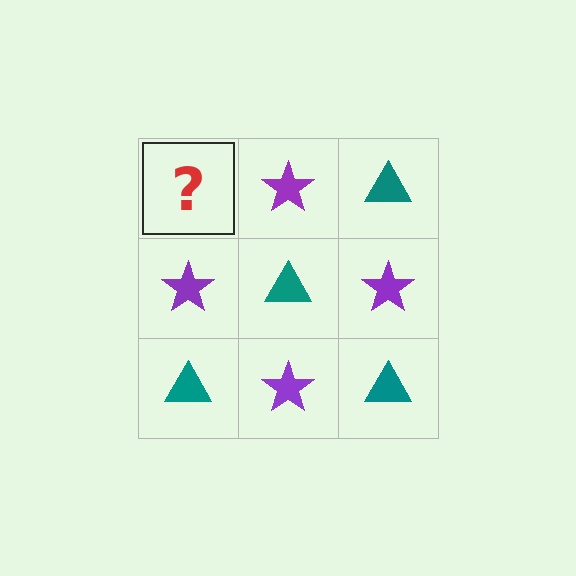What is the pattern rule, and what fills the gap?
The rule is that it alternates teal triangle and purple star in a checkerboard pattern. The gap should be filled with a teal triangle.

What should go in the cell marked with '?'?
The missing cell should contain a teal triangle.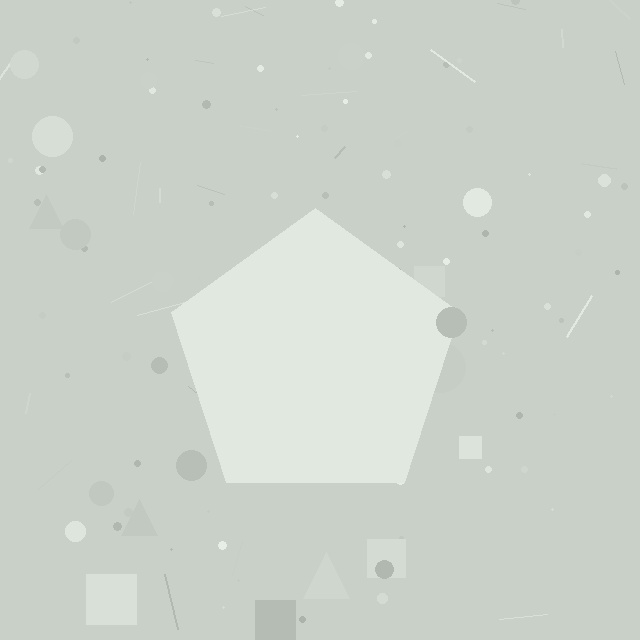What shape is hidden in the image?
A pentagon is hidden in the image.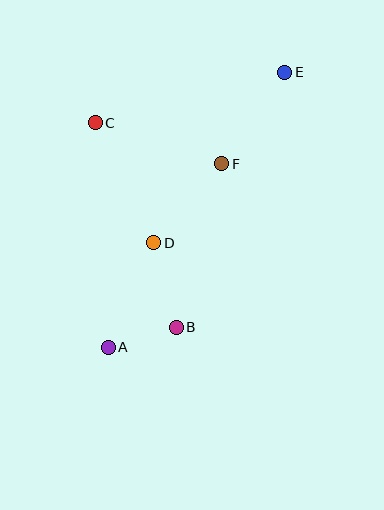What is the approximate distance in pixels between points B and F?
The distance between B and F is approximately 170 pixels.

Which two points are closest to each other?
Points A and B are closest to each other.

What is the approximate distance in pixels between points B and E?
The distance between B and E is approximately 277 pixels.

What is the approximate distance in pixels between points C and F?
The distance between C and F is approximately 133 pixels.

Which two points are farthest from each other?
Points A and E are farthest from each other.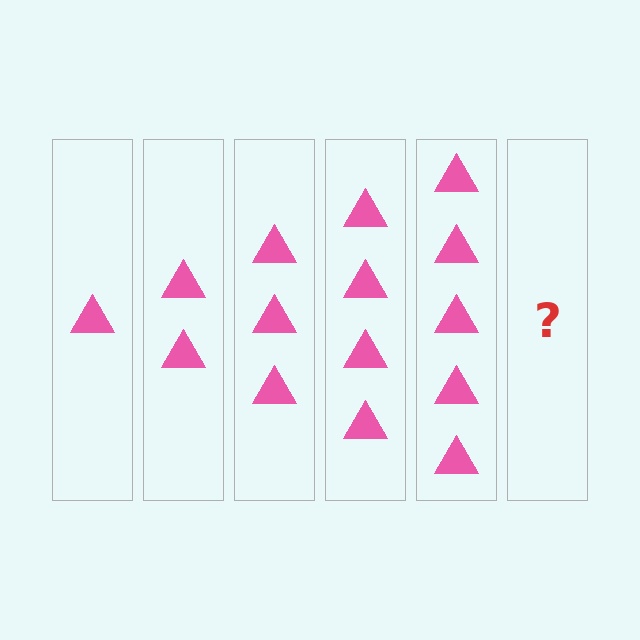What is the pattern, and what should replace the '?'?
The pattern is that each step adds one more triangle. The '?' should be 6 triangles.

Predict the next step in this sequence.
The next step is 6 triangles.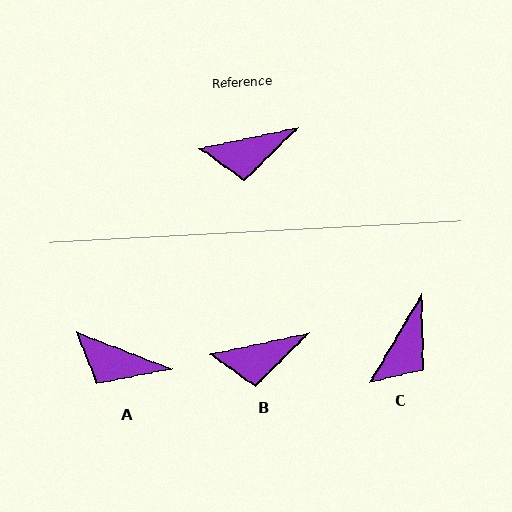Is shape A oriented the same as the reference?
No, it is off by about 33 degrees.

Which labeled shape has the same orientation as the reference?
B.